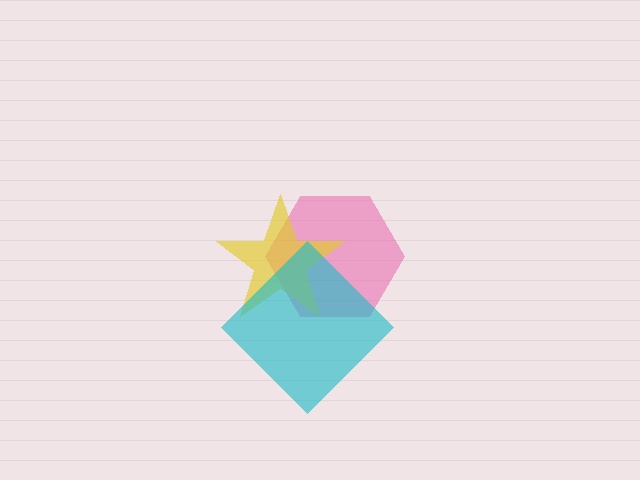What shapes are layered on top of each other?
The layered shapes are: a pink hexagon, a yellow star, a cyan diamond.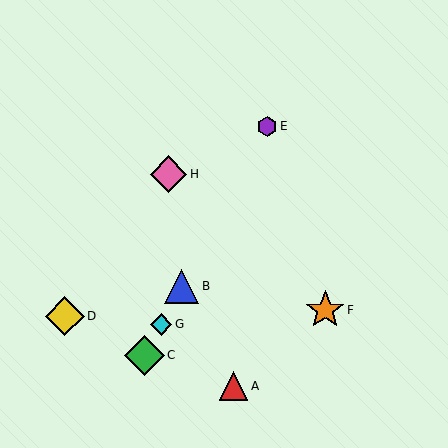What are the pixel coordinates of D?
Object D is at (65, 316).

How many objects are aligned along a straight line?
4 objects (B, C, E, G) are aligned along a straight line.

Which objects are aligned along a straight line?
Objects B, C, E, G are aligned along a straight line.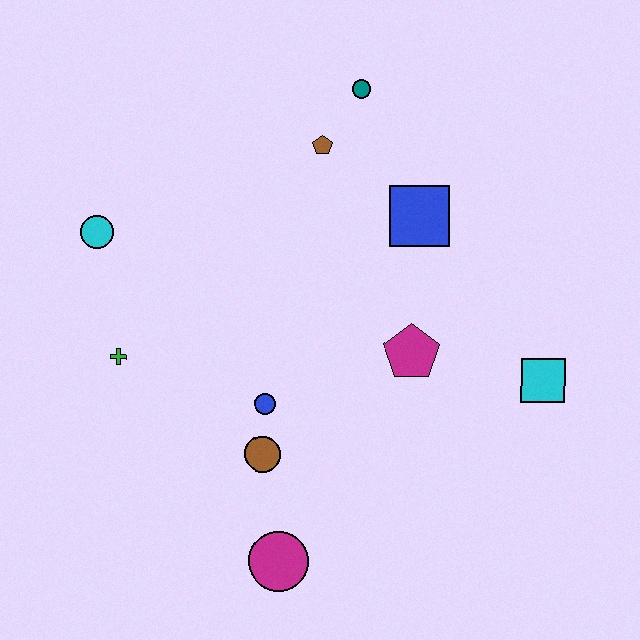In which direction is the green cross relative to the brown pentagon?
The green cross is below the brown pentagon.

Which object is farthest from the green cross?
The cyan square is farthest from the green cross.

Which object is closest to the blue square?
The brown pentagon is closest to the blue square.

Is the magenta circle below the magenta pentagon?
Yes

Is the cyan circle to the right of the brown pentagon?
No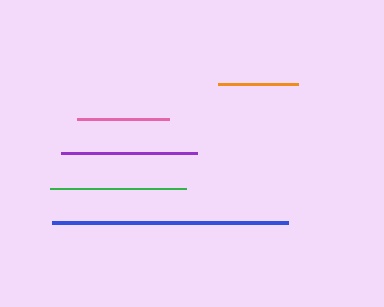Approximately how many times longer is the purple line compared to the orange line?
The purple line is approximately 1.7 times the length of the orange line.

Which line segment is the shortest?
The orange line is the shortest at approximately 79 pixels.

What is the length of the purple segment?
The purple segment is approximately 137 pixels long.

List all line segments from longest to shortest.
From longest to shortest: blue, purple, green, pink, orange.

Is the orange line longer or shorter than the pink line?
The pink line is longer than the orange line.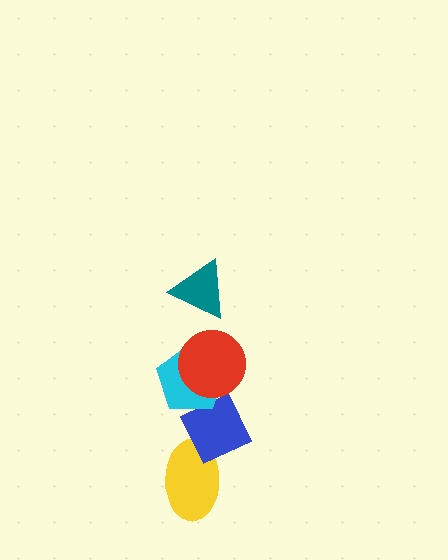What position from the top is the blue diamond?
The blue diamond is 4th from the top.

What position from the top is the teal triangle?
The teal triangle is 1st from the top.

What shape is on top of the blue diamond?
The cyan pentagon is on top of the blue diamond.